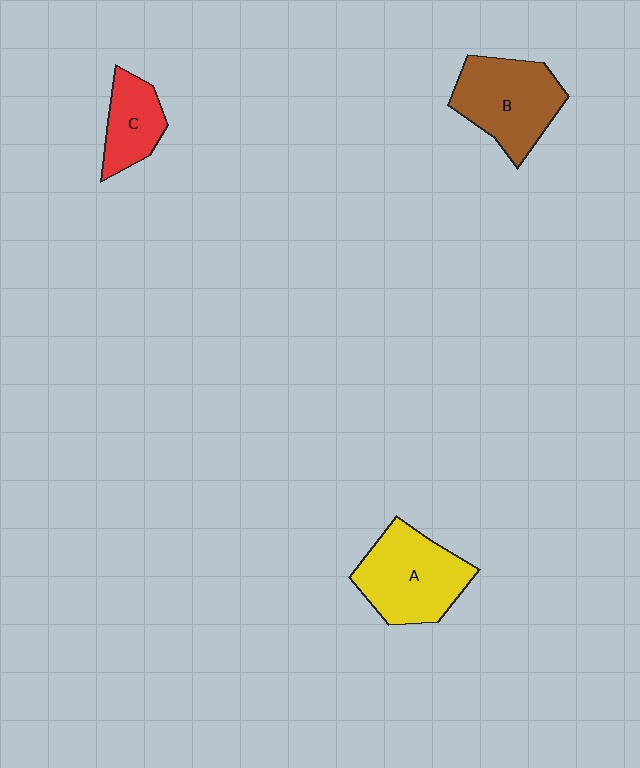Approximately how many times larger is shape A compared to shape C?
Approximately 1.8 times.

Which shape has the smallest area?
Shape C (red).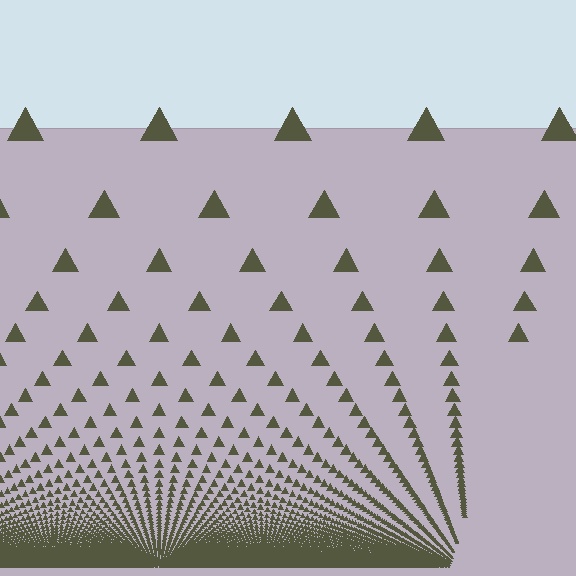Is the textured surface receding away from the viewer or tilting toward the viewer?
The surface appears to tilt toward the viewer. Texture elements get larger and sparser toward the top.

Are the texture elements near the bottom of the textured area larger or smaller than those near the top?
Smaller. The gradient is inverted — elements near the bottom are smaller and denser.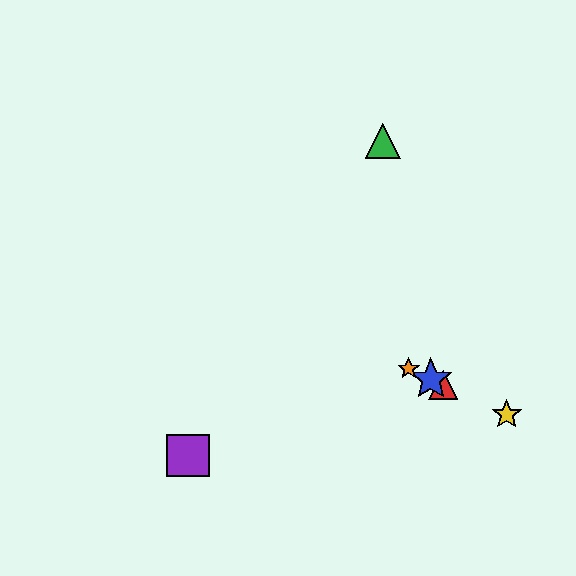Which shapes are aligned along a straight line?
The red triangle, the blue star, the yellow star, the orange star are aligned along a straight line.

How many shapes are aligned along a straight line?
4 shapes (the red triangle, the blue star, the yellow star, the orange star) are aligned along a straight line.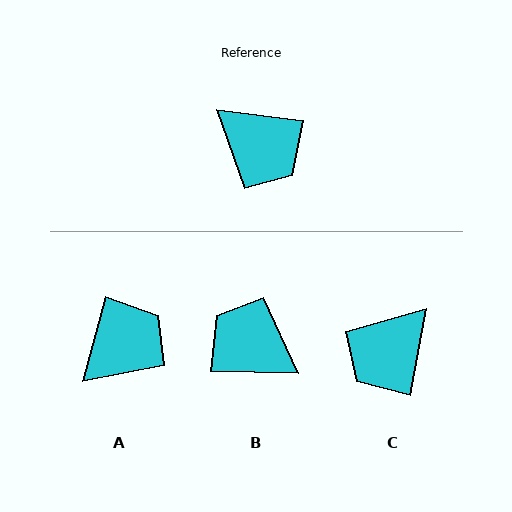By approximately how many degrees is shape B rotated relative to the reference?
Approximately 175 degrees clockwise.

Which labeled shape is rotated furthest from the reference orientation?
B, about 175 degrees away.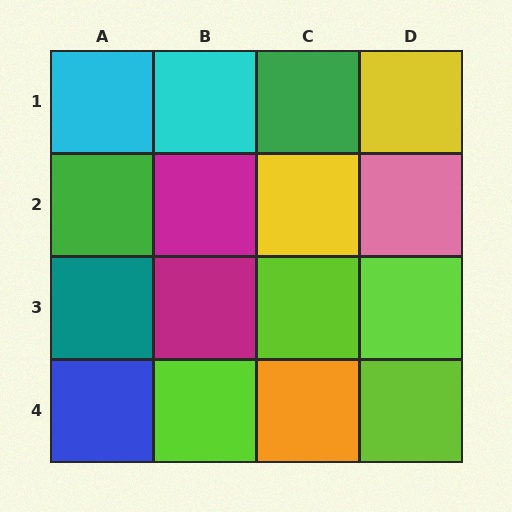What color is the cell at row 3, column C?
Lime.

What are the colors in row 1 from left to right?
Cyan, cyan, green, yellow.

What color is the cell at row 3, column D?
Lime.